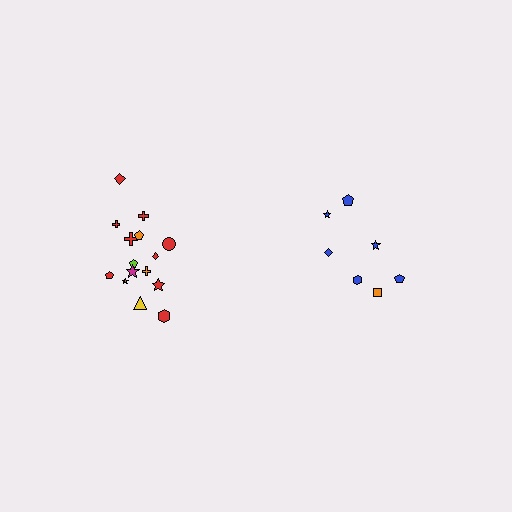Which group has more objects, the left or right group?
The left group.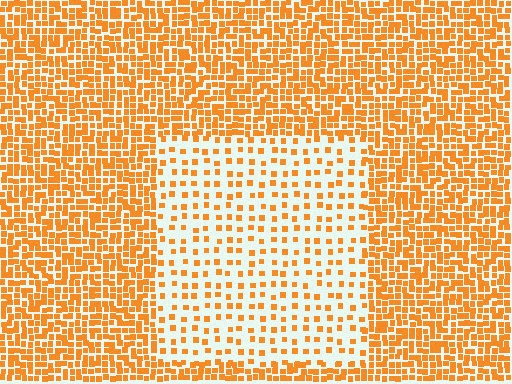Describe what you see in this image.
The image contains small orange elements arranged at two different densities. A rectangle-shaped region is visible where the elements are less densely packed than the surrounding area.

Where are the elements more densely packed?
The elements are more densely packed outside the rectangle boundary.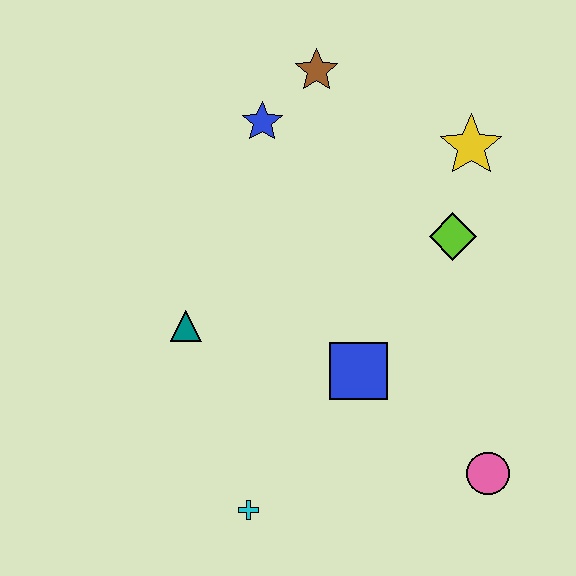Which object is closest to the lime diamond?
The yellow star is closest to the lime diamond.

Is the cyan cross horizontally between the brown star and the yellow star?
No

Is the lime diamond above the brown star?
No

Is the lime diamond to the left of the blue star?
No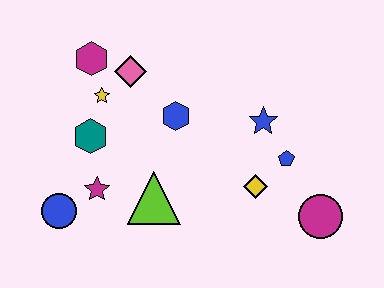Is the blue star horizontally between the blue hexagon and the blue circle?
No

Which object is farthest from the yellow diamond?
The magenta hexagon is farthest from the yellow diamond.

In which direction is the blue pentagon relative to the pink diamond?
The blue pentagon is to the right of the pink diamond.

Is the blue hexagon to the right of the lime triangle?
Yes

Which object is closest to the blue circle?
The magenta star is closest to the blue circle.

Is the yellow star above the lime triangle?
Yes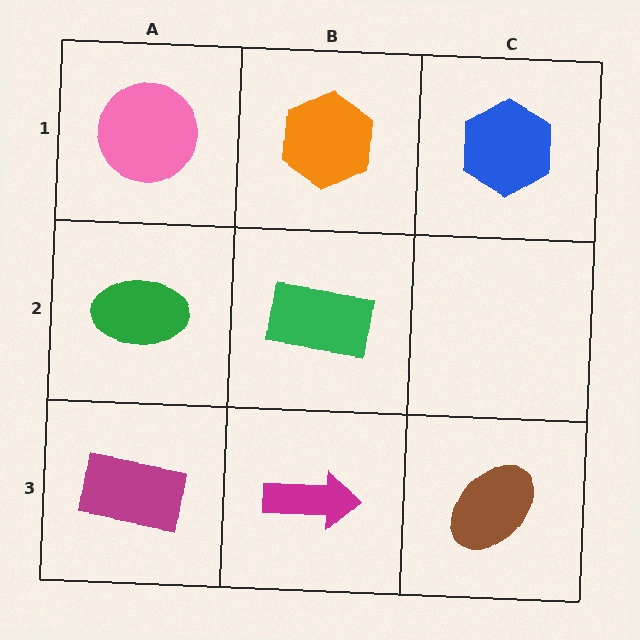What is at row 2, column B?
A green rectangle.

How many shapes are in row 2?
2 shapes.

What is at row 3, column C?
A brown ellipse.